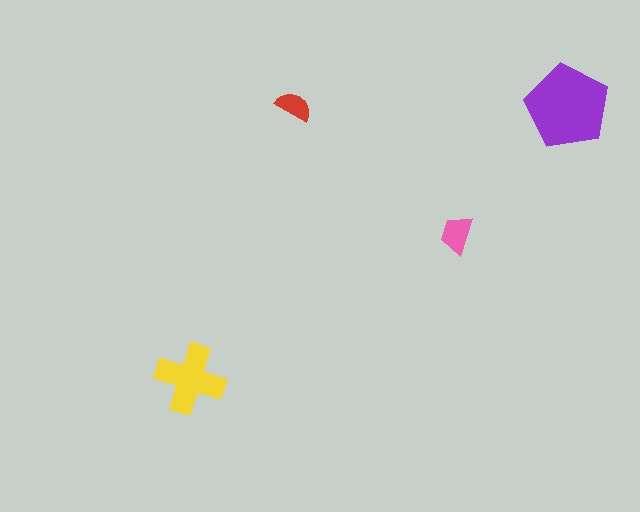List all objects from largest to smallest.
The purple pentagon, the yellow cross, the pink trapezoid, the red semicircle.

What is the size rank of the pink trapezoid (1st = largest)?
3rd.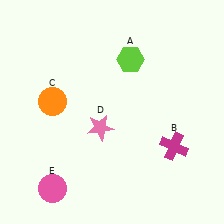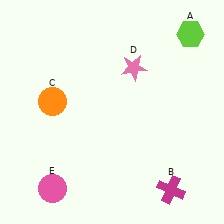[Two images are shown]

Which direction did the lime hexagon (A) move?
The lime hexagon (A) moved right.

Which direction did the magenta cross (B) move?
The magenta cross (B) moved down.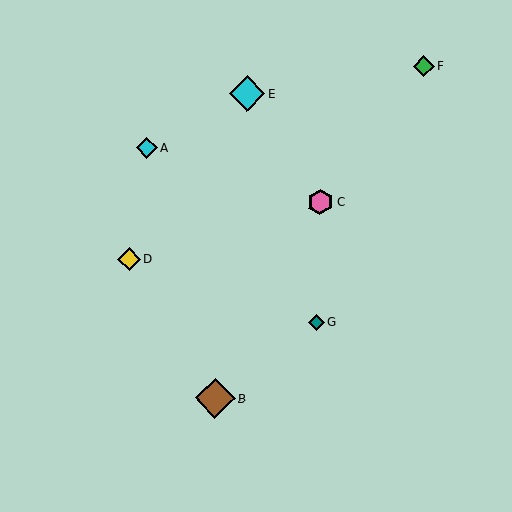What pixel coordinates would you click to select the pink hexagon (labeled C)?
Click at (320, 202) to select the pink hexagon C.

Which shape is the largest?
The brown diamond (labeled B) is the largest.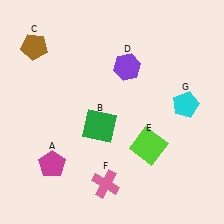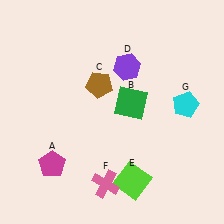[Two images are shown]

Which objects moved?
The objects that moved are: the green square (B), the brown pentagon (C), the lime square (E).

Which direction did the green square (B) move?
The green square (B) moved right.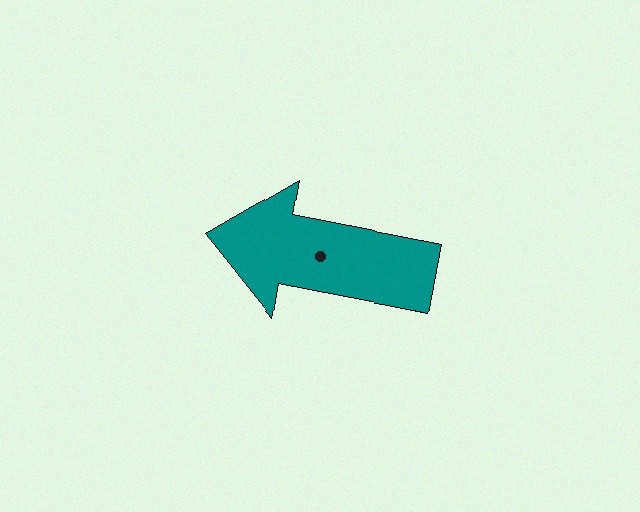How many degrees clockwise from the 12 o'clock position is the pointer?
Approximately 281 degrees.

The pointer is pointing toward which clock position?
Roughly 9 o'clock.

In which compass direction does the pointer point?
West.